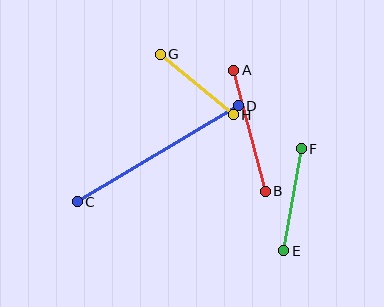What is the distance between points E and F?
The distance is approximately 104 pixels.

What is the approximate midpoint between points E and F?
The midpoint is at approximately (292, 200) pixels.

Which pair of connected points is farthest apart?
Points C and D are farthest apart.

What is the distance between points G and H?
The distance is approximately 95 pixels.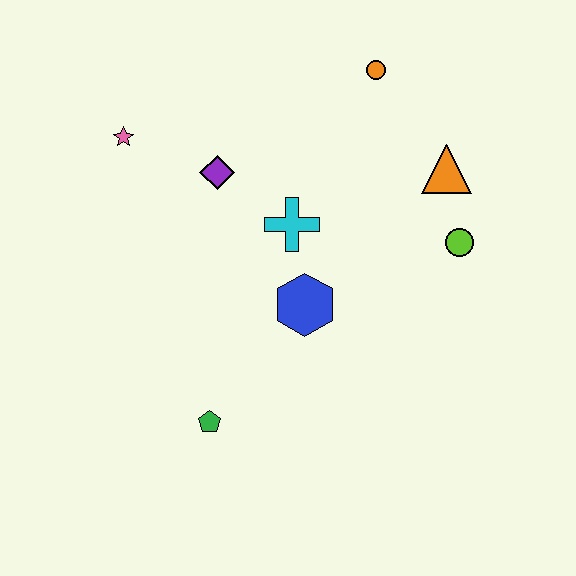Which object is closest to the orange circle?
The orange triangle is closest to the orange circle.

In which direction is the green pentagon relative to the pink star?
The green pentagon is below the pink star.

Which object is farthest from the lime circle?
The pink star is farthest from the lime circle.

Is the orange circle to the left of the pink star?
No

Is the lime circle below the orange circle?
Yes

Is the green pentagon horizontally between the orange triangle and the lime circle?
No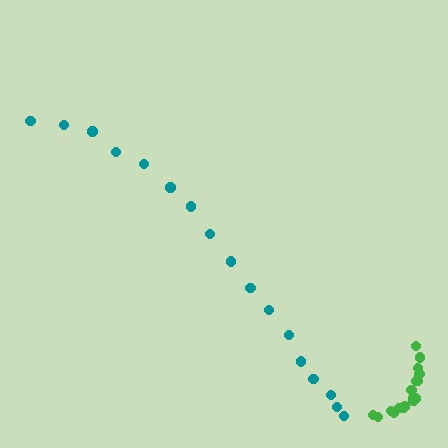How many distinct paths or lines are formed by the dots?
There are 2 distinct paths.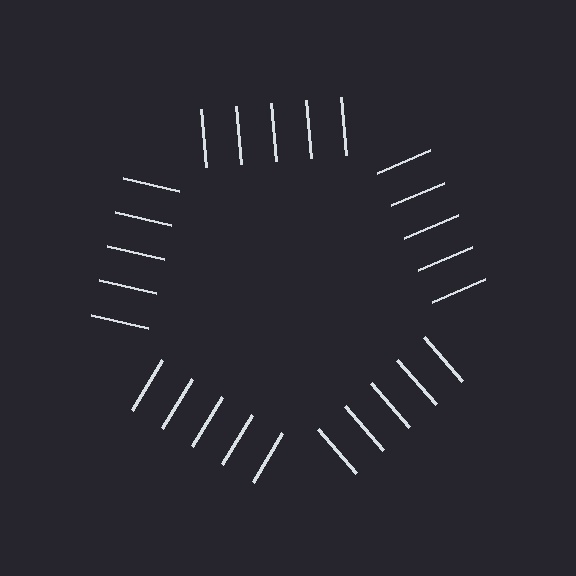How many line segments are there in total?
25 — 5 along each of the 5 edges.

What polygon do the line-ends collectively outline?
An illusory pentagon — the line segments terminate on its edges but no continuous stroke is drawn.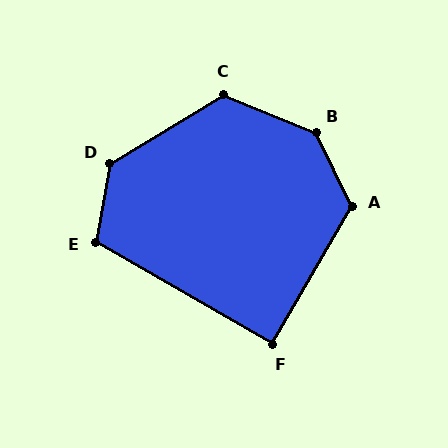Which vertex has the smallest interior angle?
F, at approximately 90 degrees.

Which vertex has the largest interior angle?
B, at approximately 139 degrees.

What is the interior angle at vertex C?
Approximately 126 degrees (obtuse).